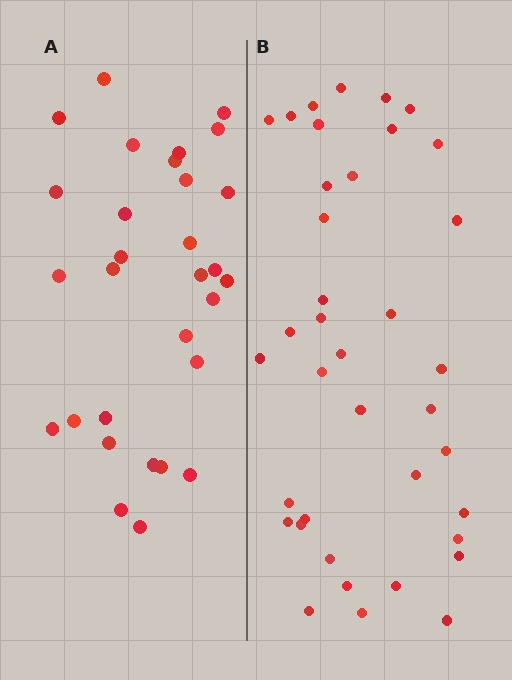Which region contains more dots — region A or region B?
Region B (the right region) has more dots.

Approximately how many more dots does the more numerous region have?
Region B has roughly 8 or so more dots than region A.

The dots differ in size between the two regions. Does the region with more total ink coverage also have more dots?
No. Region A has more total ink coverage because its dots are larger, but region B actually contains more individual dots. Total area can be misleading — the number of items is what matters here.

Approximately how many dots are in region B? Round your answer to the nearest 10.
About 40 dots. (The exact count is 38, which rounds to 40.)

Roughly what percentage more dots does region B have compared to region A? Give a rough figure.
About 25% more.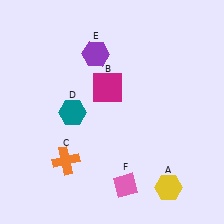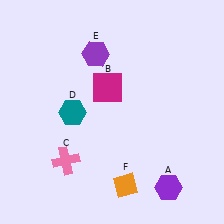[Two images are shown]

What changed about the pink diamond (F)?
In Image 1, F is pink. In Image 2, it changed to orange.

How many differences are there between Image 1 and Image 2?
There are 3 differences between the two images.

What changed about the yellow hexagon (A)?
In Image 1, A is yellow. In Image 2, it changed to purple.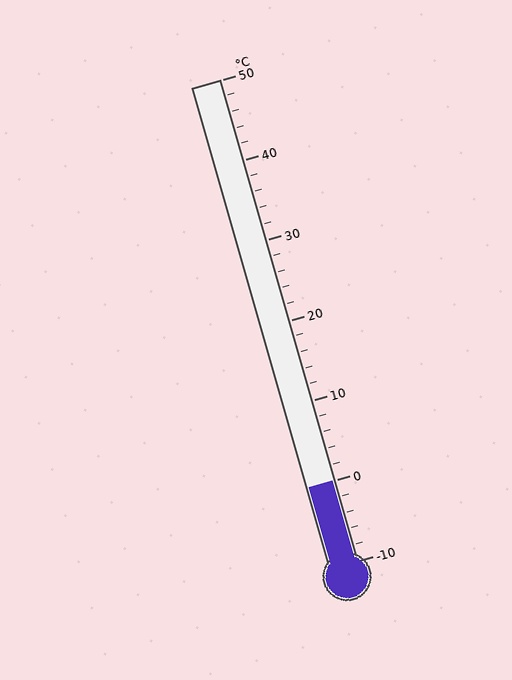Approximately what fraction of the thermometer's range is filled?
The thermometer is filled to approximately 15% of its range.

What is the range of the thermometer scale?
The thermometer scale ranges from -10°C to 50°C.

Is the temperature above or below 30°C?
The temperature is below 30°C.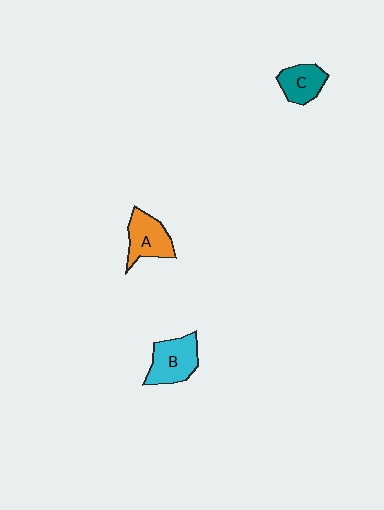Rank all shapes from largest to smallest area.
From largest to smallest: B (cyan), A (orange), C (teal).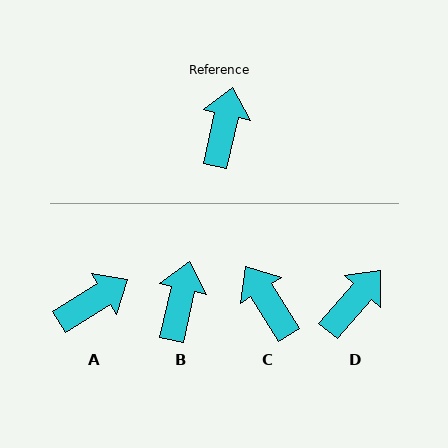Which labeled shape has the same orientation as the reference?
B.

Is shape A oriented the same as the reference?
No, it is off by about 45 degrees.